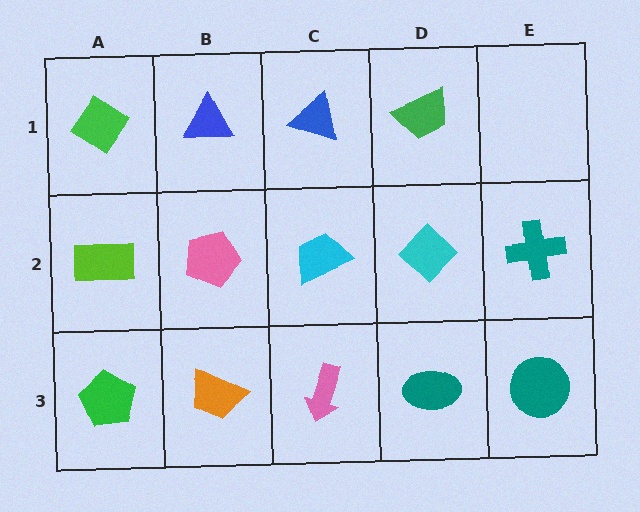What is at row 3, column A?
A green pentagon.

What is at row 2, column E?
A teal cross.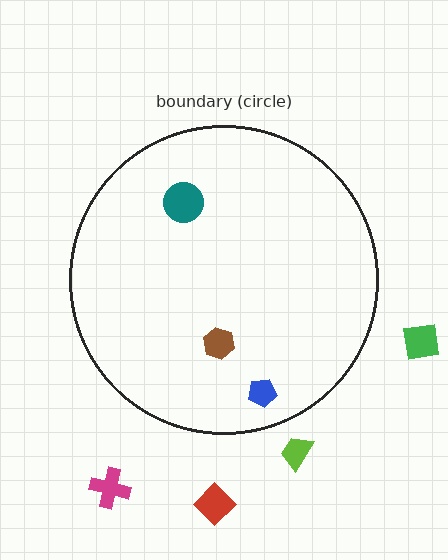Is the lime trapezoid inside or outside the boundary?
Outside.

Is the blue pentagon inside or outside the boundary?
Inside.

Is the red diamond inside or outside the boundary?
Outside.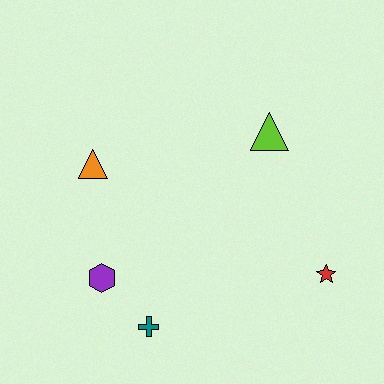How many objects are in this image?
There are 5 objects.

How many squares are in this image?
There are no squares.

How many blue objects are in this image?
There are no blue objects.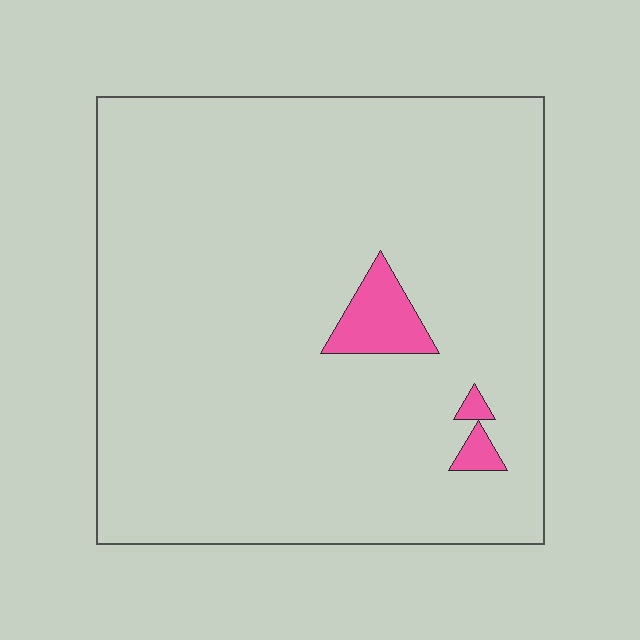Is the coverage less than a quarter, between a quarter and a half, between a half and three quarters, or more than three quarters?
Less than a quarter.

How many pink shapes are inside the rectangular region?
3.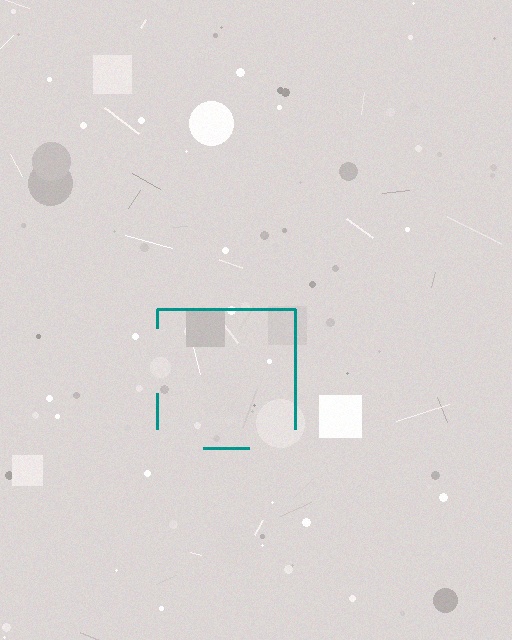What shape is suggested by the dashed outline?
The dashed outline suggests a square.